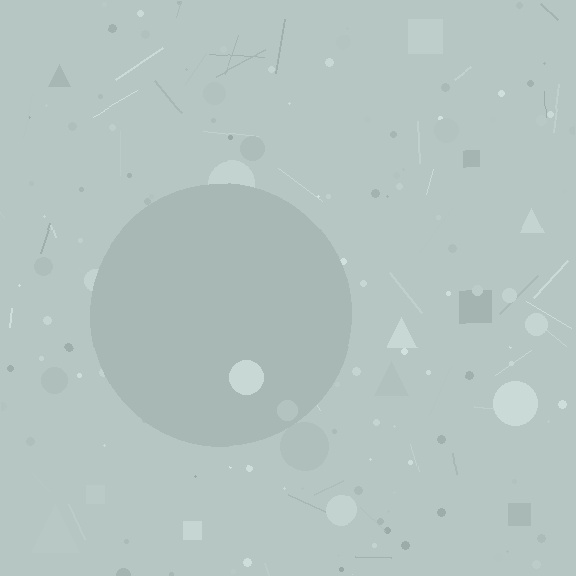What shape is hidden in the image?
A circle is hidden in the image.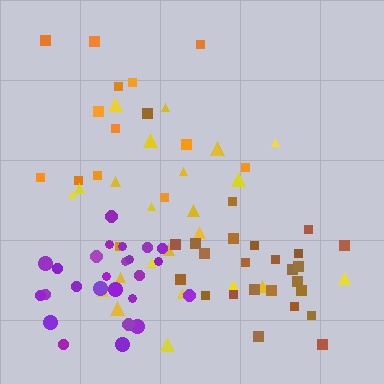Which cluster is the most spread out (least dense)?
Orange.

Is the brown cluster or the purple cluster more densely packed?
Purple.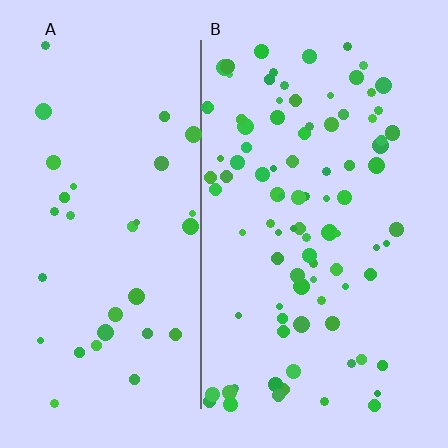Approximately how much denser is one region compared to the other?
Approximately 2.8× — region B over region A.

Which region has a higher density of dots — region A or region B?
B (the right).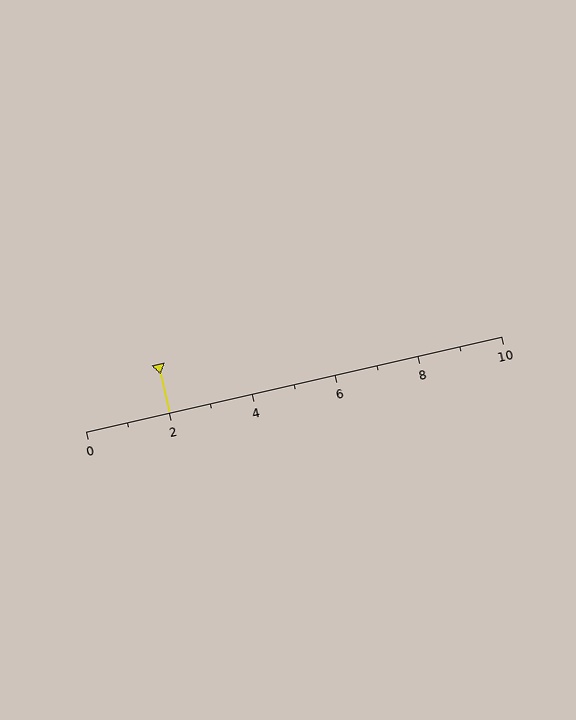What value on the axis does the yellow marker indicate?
The marker indicates approximately 2.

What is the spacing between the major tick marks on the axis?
The major ticks are spaced 2 apart.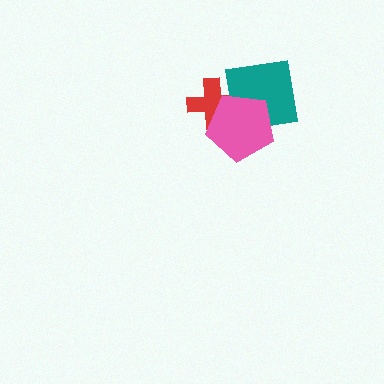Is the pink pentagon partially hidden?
No, no other shape covers it.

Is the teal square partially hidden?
Yes, it is partially covered by another shape.